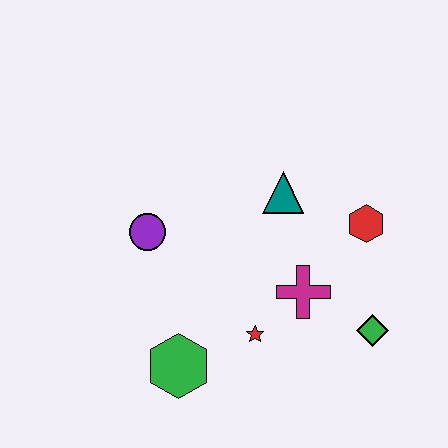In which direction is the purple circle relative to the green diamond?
The purple circle is to the left of the green diamond.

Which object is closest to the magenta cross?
The red star is closest to the magenta cross.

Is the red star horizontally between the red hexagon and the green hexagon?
Yes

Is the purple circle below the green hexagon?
No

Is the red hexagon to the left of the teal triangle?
No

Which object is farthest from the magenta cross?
The purple circle is farthest from the magenta cross.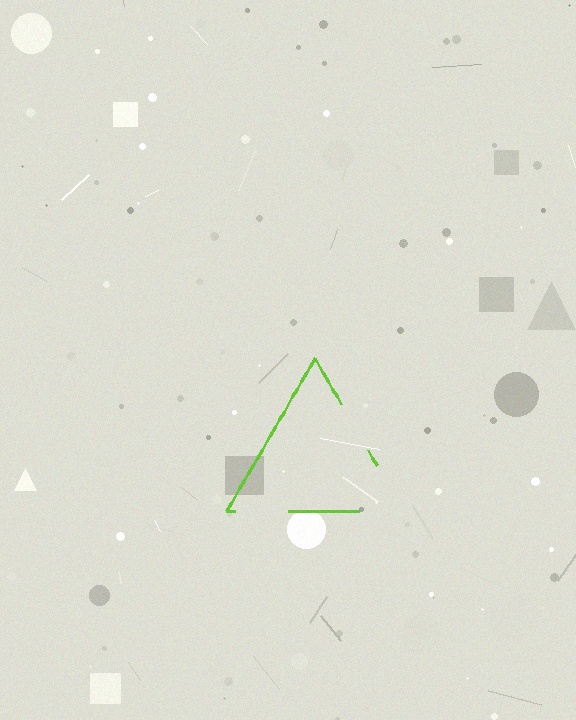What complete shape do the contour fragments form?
The contour fragments form a triangle.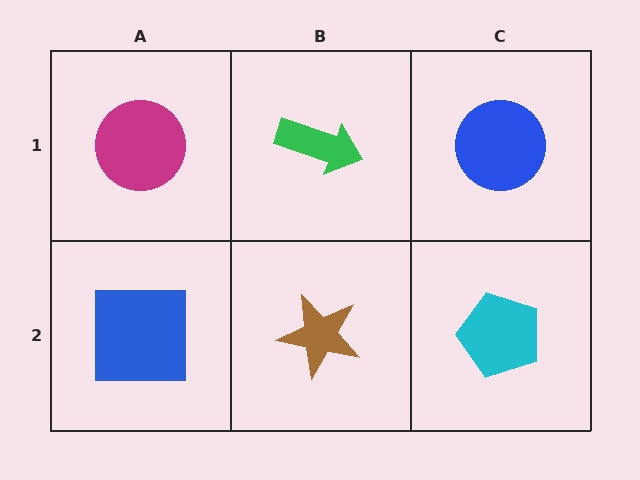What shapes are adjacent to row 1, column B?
A brown star (row 2, column B), a magenta circle (row 1, column A), a blue circle (row 1, column C).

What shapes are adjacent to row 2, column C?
A blue circle (row 1, column C), a brown star (row 2, column B).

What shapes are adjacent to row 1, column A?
A blue square (row 2, column A), a green arrow (row 1, column B).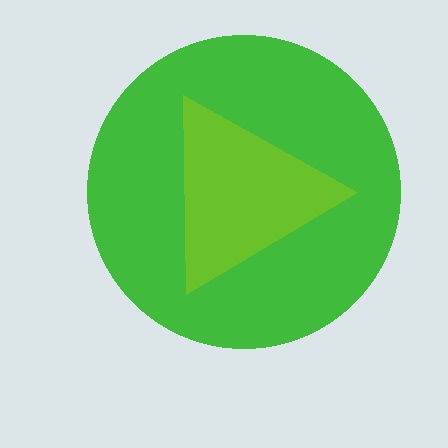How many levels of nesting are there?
2.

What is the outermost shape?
The green circle.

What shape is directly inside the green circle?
The lime triangle.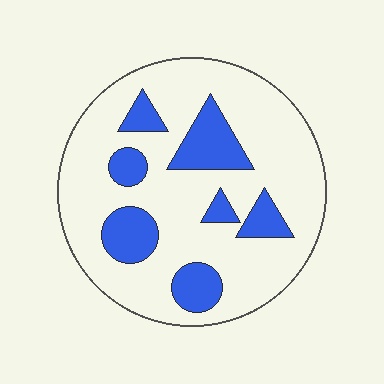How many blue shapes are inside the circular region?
7.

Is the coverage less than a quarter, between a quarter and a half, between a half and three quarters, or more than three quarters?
Less than a quarter.